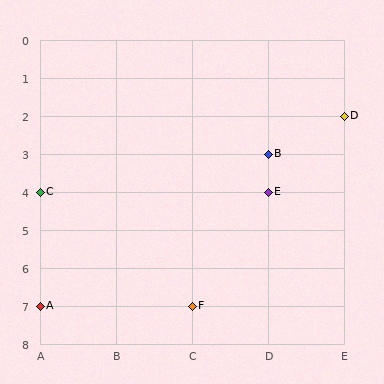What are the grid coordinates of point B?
Point B is at grid coordinates (D, 3).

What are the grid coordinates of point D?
Point D is at grid coordinates (E, 2).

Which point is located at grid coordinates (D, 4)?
Point E is at (D, 4).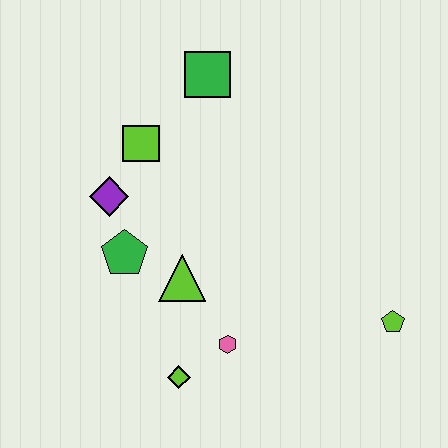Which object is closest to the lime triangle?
The green pentagon is closest to the lime triangle.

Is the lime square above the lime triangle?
Yes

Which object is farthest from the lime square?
The lime pentagon is farthest from the lime square.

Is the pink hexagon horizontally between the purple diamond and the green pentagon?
No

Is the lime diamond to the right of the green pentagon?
Yes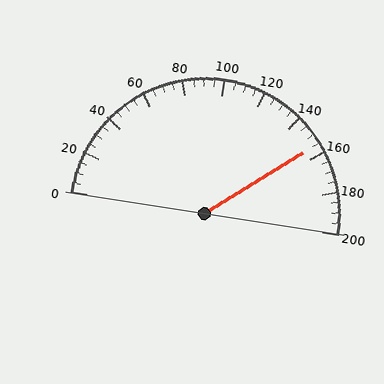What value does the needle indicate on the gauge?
The needle indicates approximately 155.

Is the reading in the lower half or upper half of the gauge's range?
The reading is in the upper half of the range (0 to 200).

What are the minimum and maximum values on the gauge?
The gauge ranges from 0 to 200.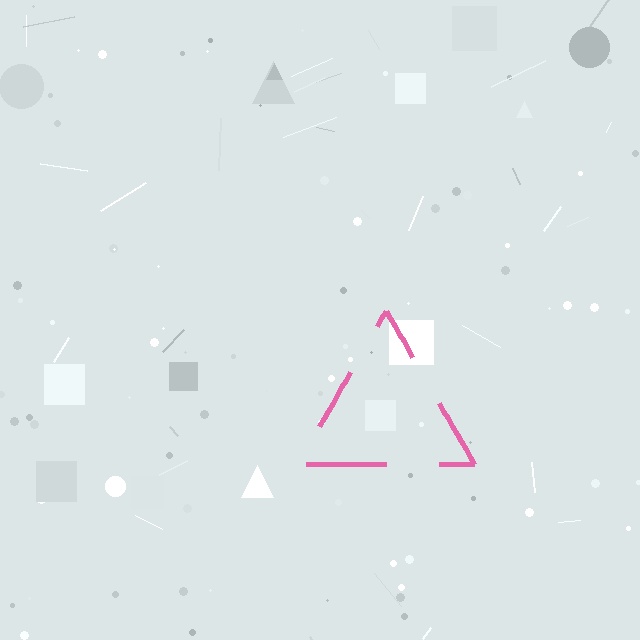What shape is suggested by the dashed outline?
The dashed outline suggests a triangle.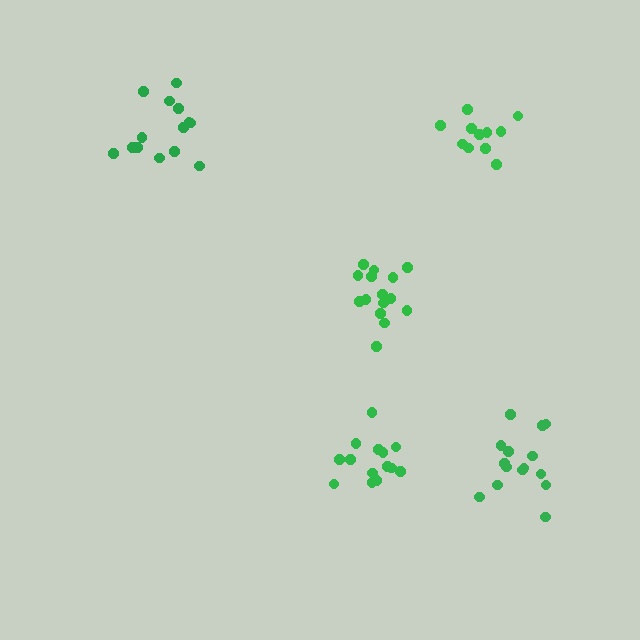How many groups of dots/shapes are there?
There are 5 groups.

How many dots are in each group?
Group 1: 15 dots, Group 2: 14 dots, Group 3: 15 dots, Group 4: 11 dots, Group 5: 14 dots (69 total).